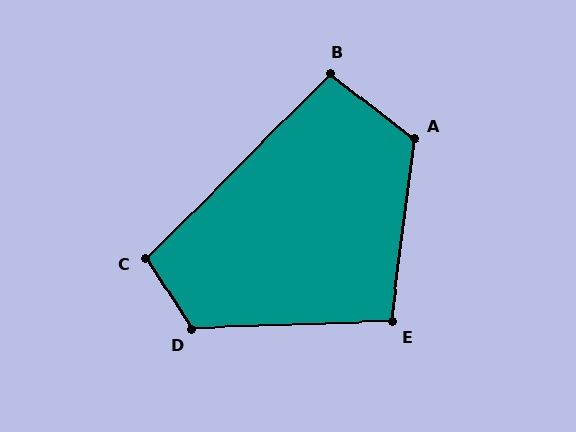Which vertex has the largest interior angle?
D, at approximately 121 degrees.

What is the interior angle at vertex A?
Approximately 121 degrees (obtuse).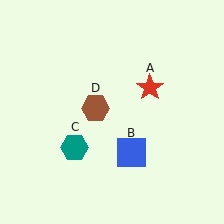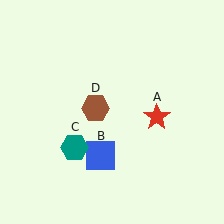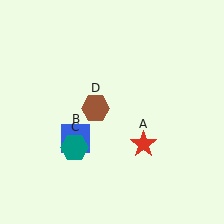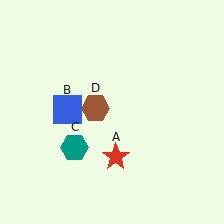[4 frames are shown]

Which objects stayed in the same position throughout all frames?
Teal hexagon (object C) and brown hexagon (object D) remained stationary.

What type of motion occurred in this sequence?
The red star (object A), blue square (object B) rotated clockwise around the center of the scene.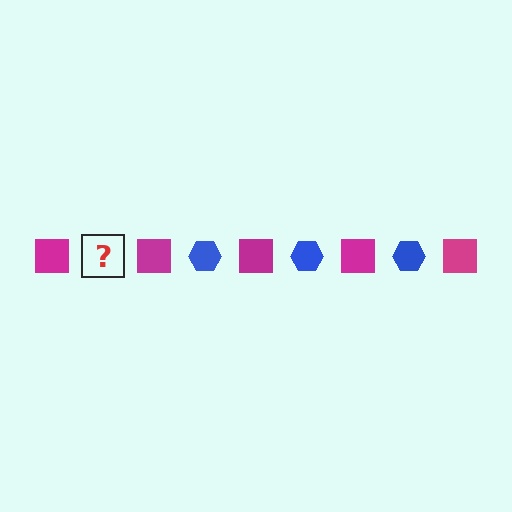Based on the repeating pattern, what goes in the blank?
The blank should be a blue hexagon.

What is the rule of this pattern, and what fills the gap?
The rule is that the pattern alternates between magenta square and blue hexagon. The gap should be filled with a blue hexagon.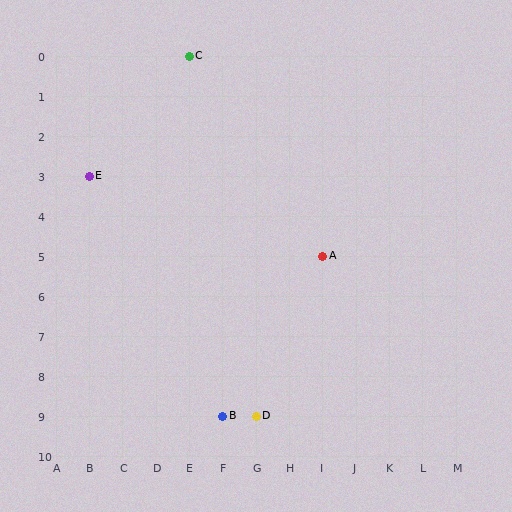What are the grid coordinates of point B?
Point B is at grid coordinates (F, 9).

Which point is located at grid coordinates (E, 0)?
Point C is at (E, 0).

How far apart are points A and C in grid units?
Points A and C are 4 columns and 5 rows apart (about 6.4 grid units diagonally).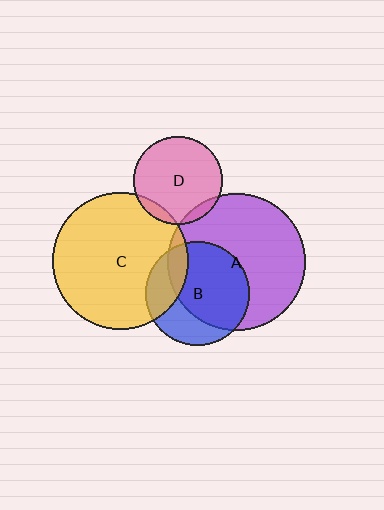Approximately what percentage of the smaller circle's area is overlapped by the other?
Approximately 10%.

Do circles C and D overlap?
Yes.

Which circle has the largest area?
Circle A (purple).